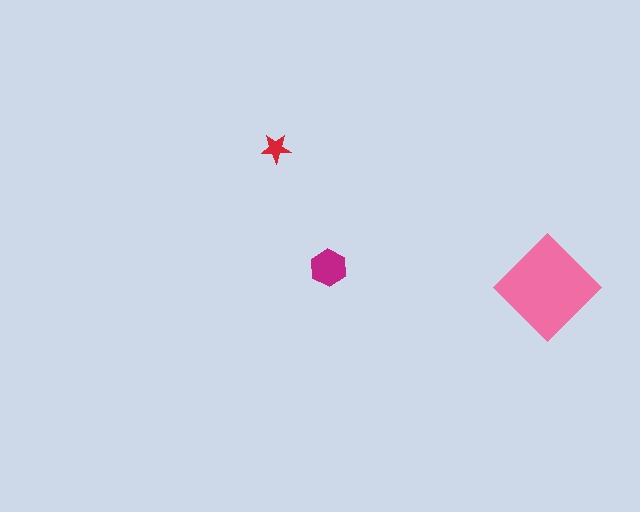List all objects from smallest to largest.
The red star, the magenta hexagon, the pink diamond.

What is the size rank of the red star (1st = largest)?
3rd.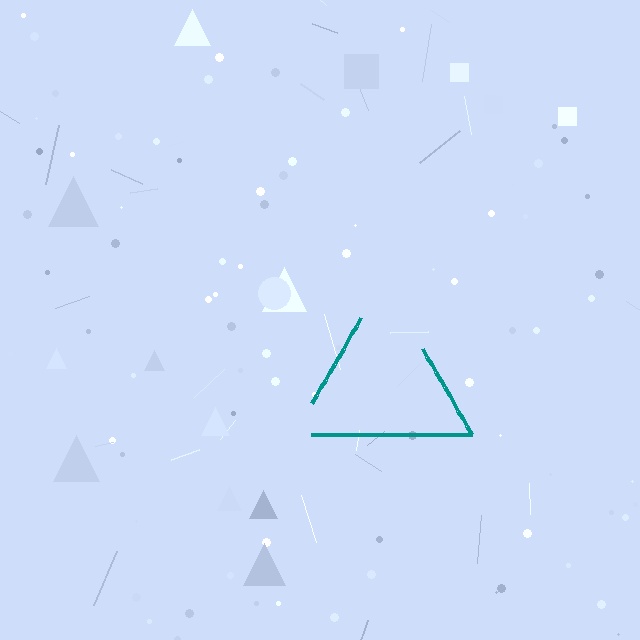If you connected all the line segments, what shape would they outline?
They would outline a triangle.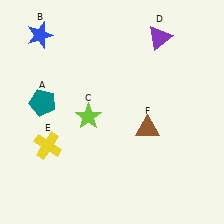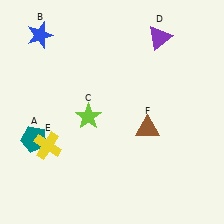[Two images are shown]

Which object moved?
The teal pentagon (A) moved down.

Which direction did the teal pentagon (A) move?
The teal pentagon (A) moved down.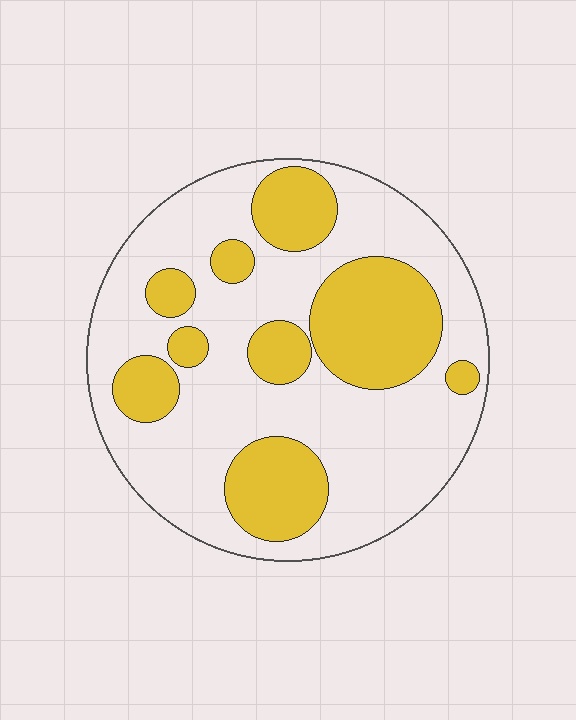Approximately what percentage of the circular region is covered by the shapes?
Approximately 30%.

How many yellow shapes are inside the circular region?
9.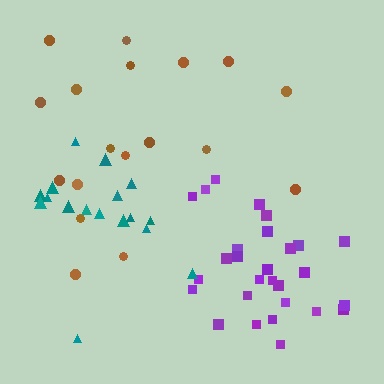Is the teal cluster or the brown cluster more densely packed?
Teal.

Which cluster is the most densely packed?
Purple.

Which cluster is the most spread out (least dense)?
Brown.